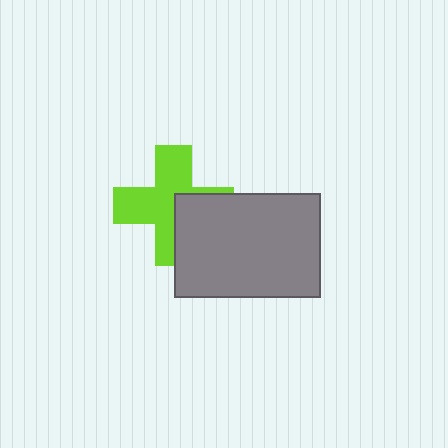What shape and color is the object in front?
The object in front is a gray rectangle.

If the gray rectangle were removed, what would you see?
You would see the complete lime cross.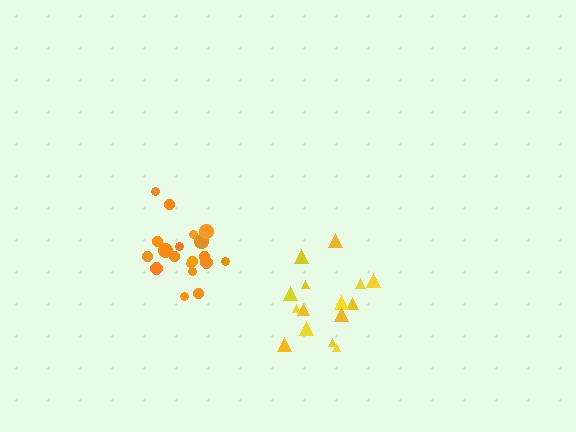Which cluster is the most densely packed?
Yellow.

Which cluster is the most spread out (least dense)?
Orange.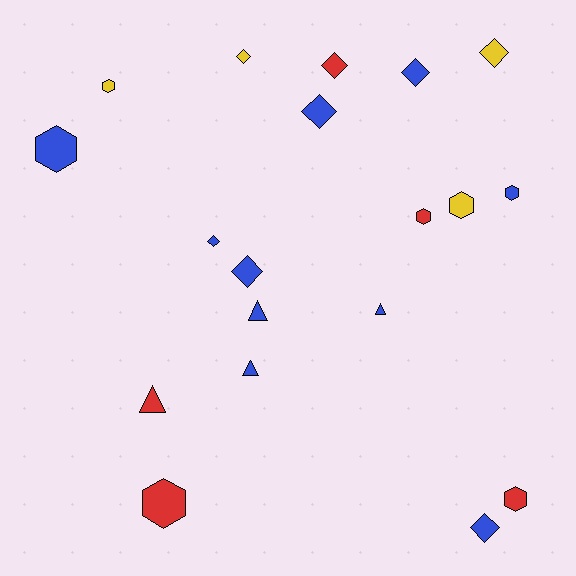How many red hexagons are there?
There are 3 red hexagons.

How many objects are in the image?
There are 19 objects.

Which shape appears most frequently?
Diamond, with 8 objects.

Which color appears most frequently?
Blue, with 10 objects.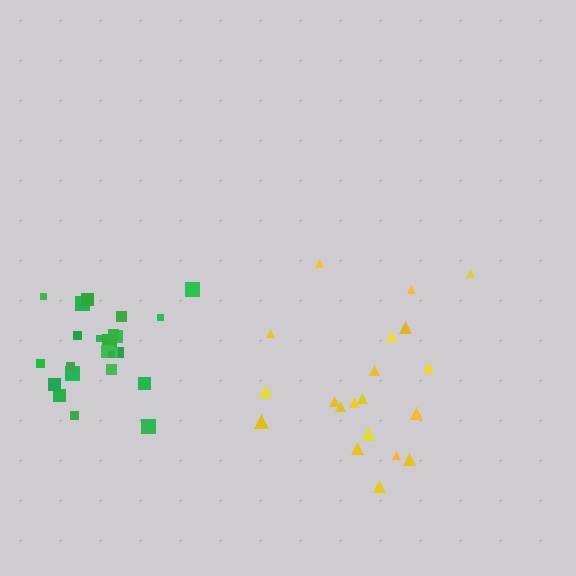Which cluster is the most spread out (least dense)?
Yellow.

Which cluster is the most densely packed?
Green.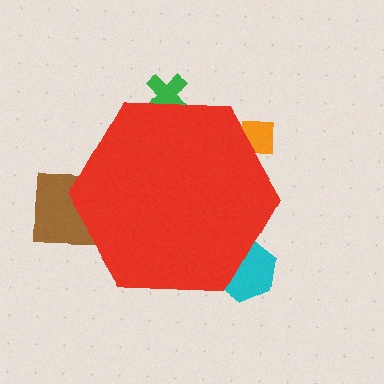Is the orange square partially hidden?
Yes, the orange square is partially hidden behind the red hexagon.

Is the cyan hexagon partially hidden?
Yes, the cyan hexagon is partially hidden behind the red hexagon.